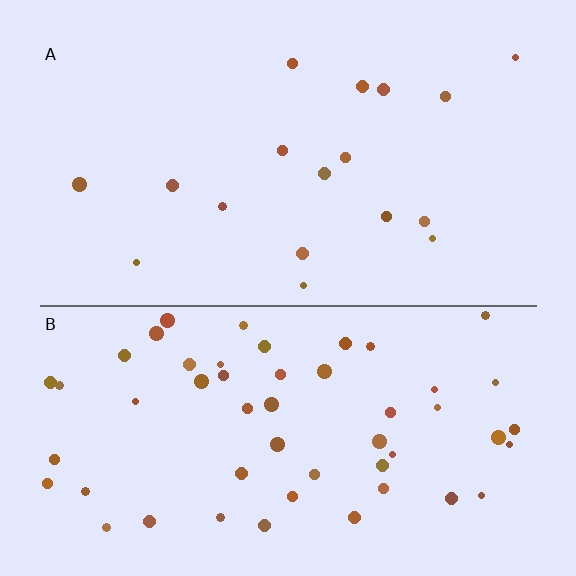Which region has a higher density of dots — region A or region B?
B (the bottom).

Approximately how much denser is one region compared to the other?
Approximately 3.0× — region B over region A.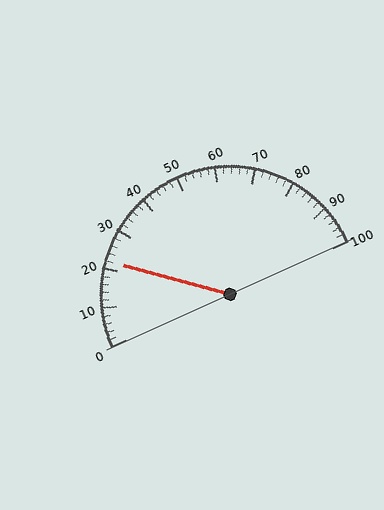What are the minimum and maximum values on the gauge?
The gauge ranges from 0 to 100.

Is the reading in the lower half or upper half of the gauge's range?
The reading is in the lower half of the range (0 to 100).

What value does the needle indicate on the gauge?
The needle indicates approximately 22.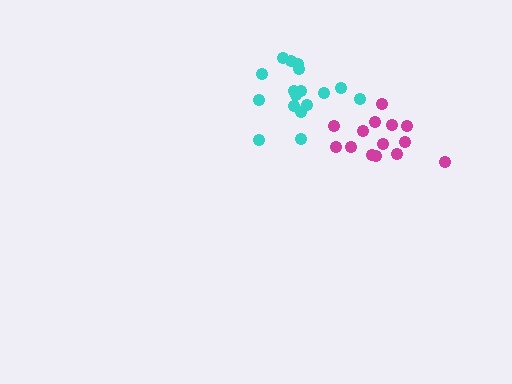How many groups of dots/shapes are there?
There are 2 groups.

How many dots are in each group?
Group 1: 14 dots, Group 2: 17 dots (31 total).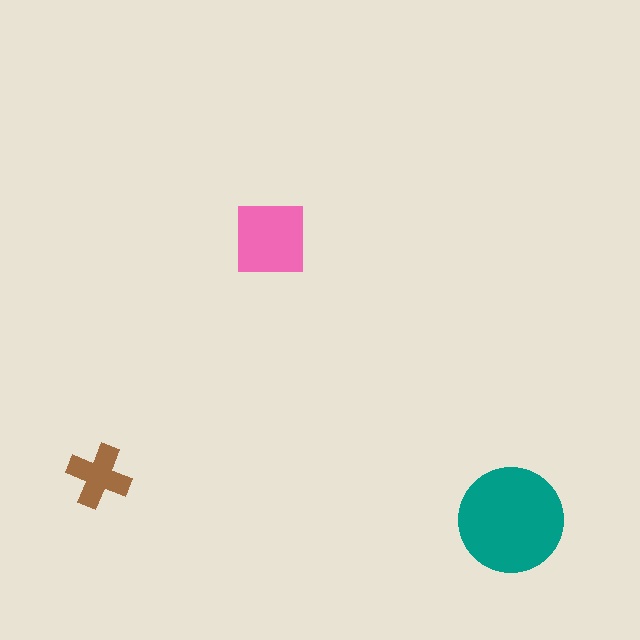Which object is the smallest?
The brown cross.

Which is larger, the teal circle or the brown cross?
The teal circle.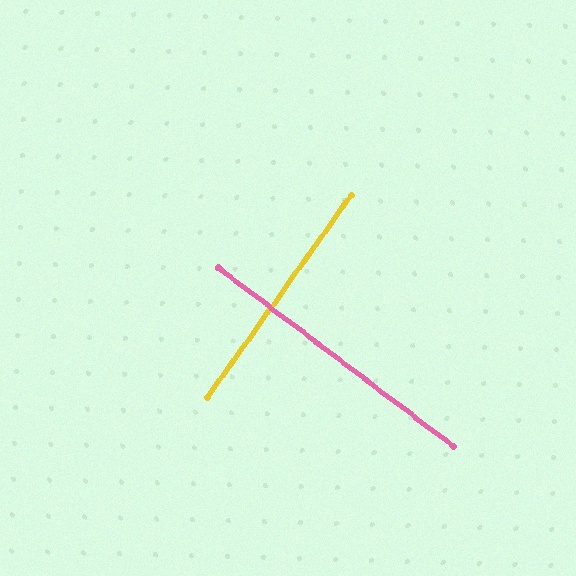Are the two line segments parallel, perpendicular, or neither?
Perpendicular — they meet at approximately 88°.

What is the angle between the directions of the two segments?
Approximately 88 degrees.